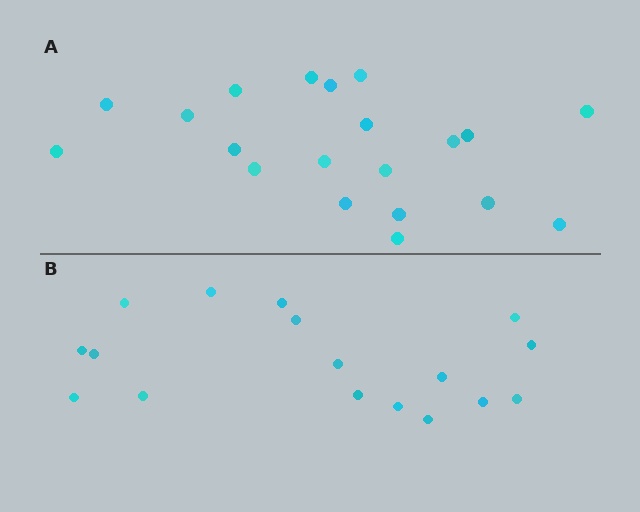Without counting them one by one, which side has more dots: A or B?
Region A (the top region) has more dots.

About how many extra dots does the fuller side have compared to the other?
Region A has just a few more — roughly 2 or 3 more dots than region B.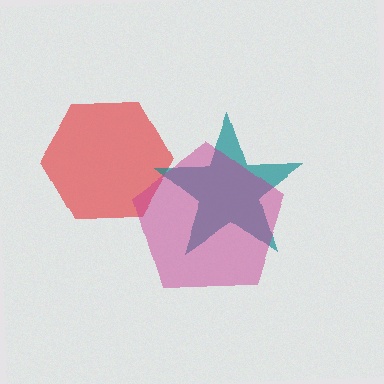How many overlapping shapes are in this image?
There are 3 overlapping shapes in the image.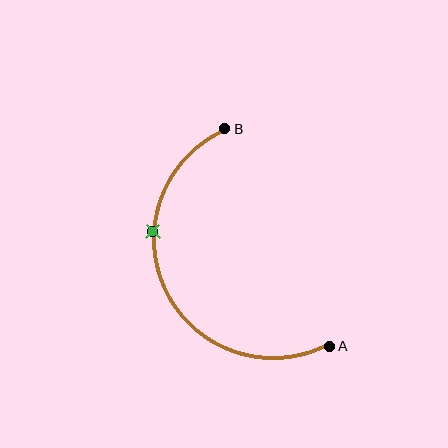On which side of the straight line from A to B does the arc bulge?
The arc bulges to the left of the straight line connecting A and B.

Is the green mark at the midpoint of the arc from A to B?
No. The green mark lies on the arc but is closer to endpoint B. The arc midpoint would be at the point on the curve equidistant along the arc from both A and B.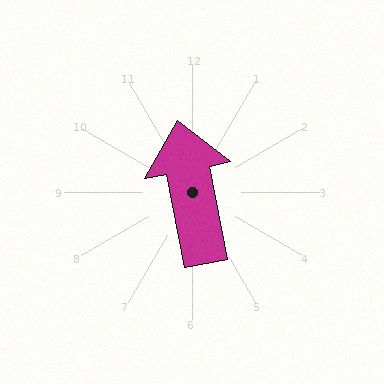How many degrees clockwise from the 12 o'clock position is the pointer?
Approximately 349 degrees.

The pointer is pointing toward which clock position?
Roughly 12 o'clock.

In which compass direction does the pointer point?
North.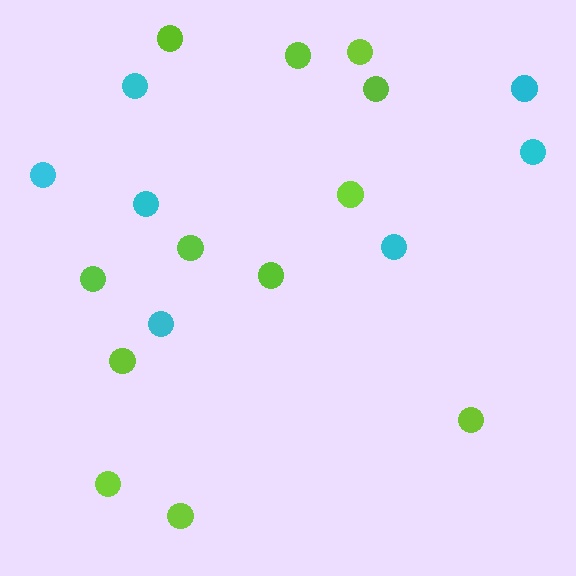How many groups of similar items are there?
There are 2 groups: one group of lime circles (12) and one group of cyan circles (7).